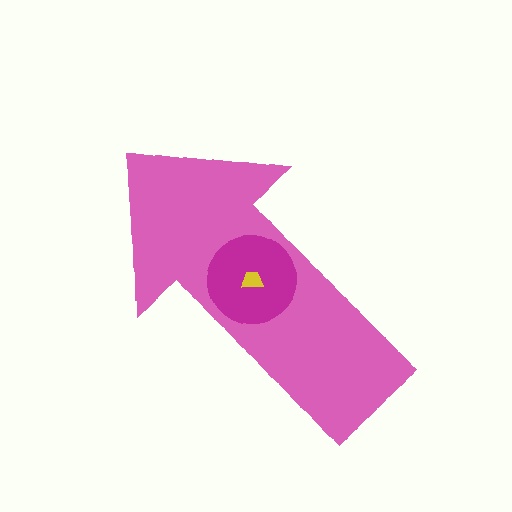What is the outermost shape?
The pink arrow.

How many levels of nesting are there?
3.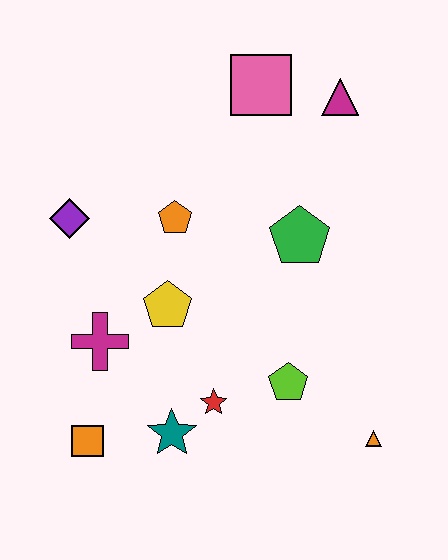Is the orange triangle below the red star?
Yes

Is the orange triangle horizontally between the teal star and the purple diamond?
No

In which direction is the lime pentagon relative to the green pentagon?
The lime pentagon is below the green pentagon.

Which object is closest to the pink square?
The magenta triangle is closest to the pink square.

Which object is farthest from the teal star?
The magenta triangle is farthest from the teal star.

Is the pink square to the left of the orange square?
No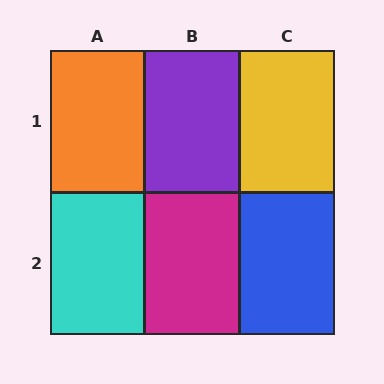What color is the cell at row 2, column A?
Cyan.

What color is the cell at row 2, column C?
Blue.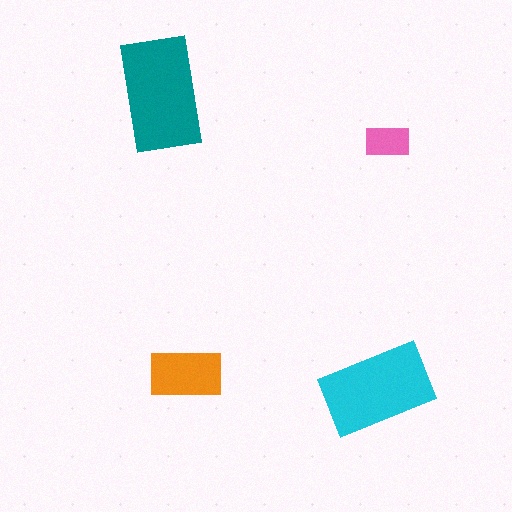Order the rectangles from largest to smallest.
the teal one, the cyan one, the orange one, the pink one.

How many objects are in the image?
There are 4 objects in the image.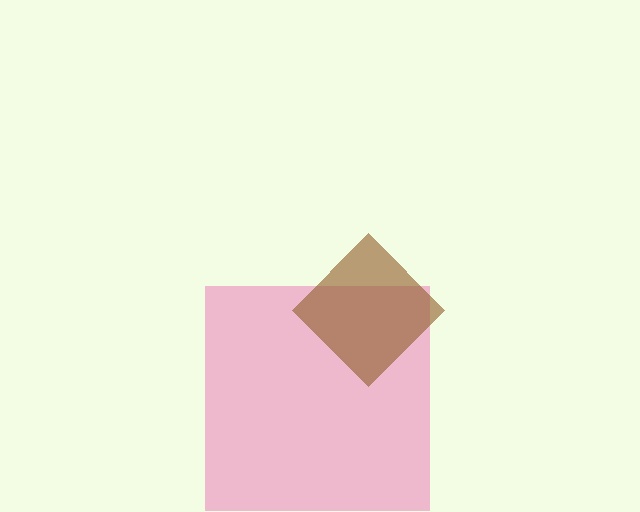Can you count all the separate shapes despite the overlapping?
Yes, there are 2 separate shapes.